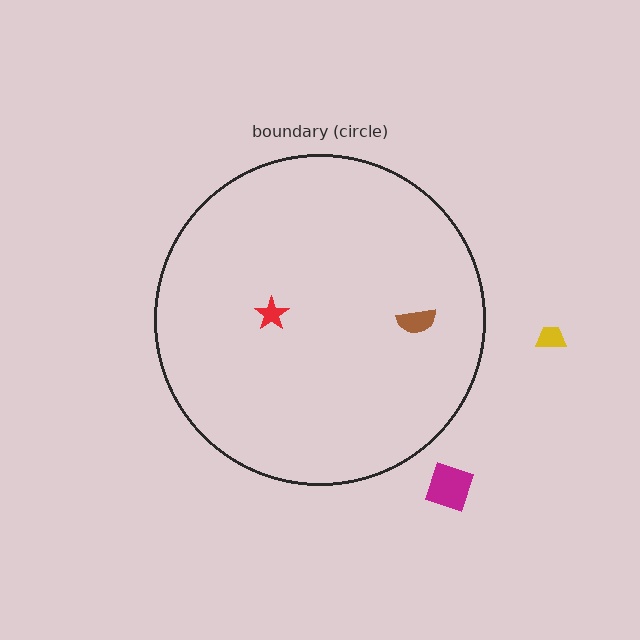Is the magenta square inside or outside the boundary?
Outside.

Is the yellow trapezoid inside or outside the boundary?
Outside.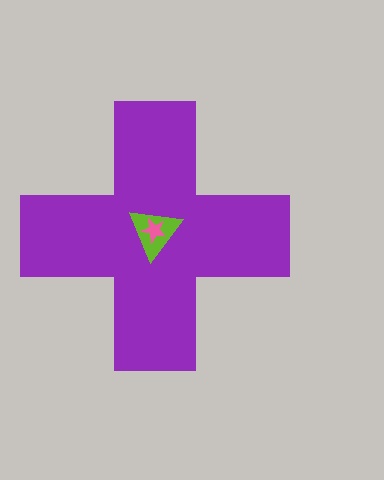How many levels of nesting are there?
3.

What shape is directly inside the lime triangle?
The pink star.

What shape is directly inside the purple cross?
The lime triangle.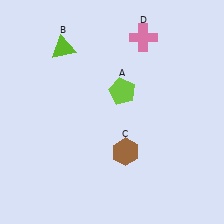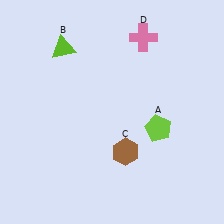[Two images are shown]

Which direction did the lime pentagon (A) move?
The lime pentagon (A) moved down.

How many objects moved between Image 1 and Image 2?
1 object moved between the two images.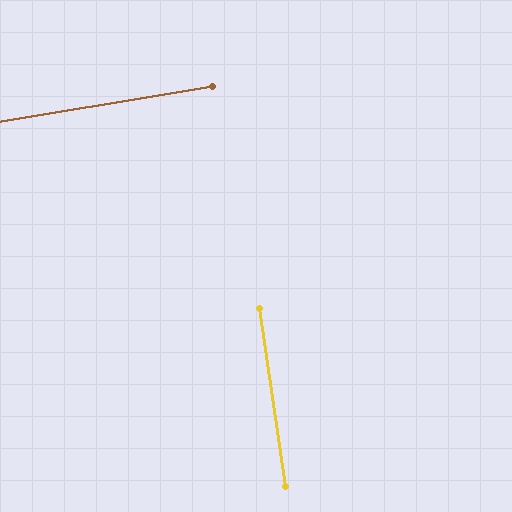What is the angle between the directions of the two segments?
Approximately 89 degrees.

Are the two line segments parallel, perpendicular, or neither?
Perpendicular — they meet at approximately 89°.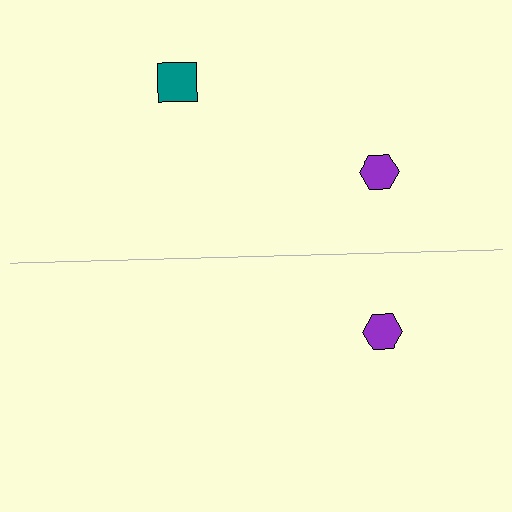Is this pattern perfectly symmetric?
No, the pattern is not perfectly symmetric. A teal square is missing from the bottom side.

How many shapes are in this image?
There are 3 shapes in this image.